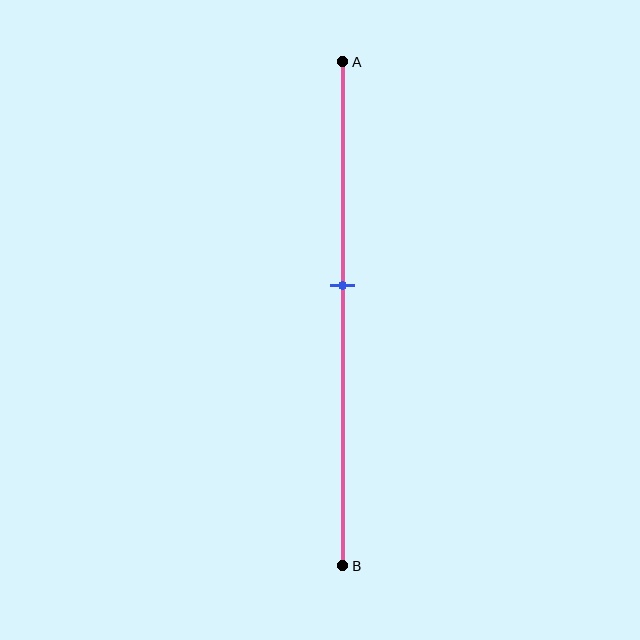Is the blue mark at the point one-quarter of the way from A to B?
No, the mark is at about 45% from A, not at the 25% one-quarter point.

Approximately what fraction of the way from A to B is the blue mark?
The blue mark is approximately 45% of the way from A to B.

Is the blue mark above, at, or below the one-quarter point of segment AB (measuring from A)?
The blue mark is below the one-quarter point of segment AB.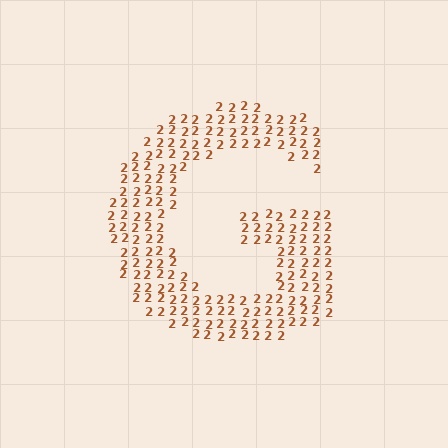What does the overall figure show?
The overall figure shows the letter G.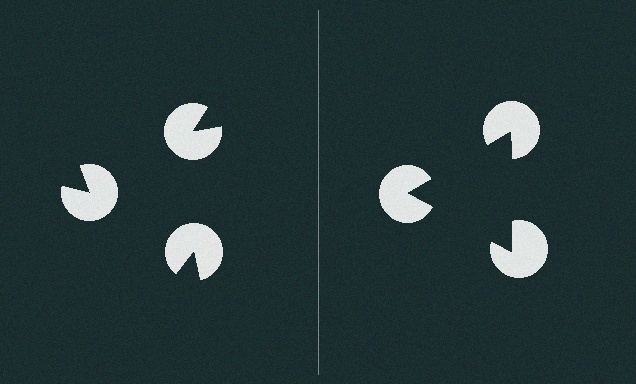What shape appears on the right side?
An illusory triangle.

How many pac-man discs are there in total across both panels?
6 — 3 on each side.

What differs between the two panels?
The pac-man discs are positioned identically on both sides; only the wedge orientations differ. On the right they align to a triangle; on the left they are misaligned.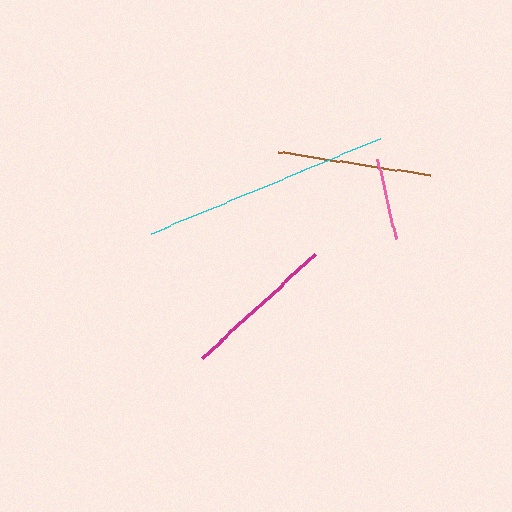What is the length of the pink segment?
The pink segment is approximately 81 pixels long.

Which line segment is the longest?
The cyan line is the longest at approximately 248 pixels.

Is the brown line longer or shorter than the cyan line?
The cyan line is longer than the brown line.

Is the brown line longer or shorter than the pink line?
The brown line is longer than the pink line.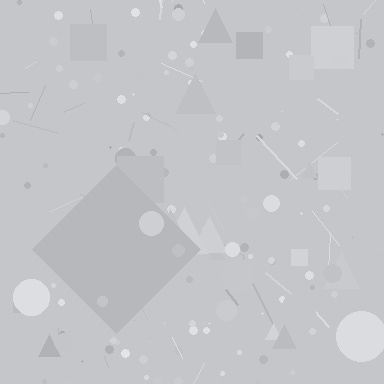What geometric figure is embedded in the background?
A diamond is embedded in the background.